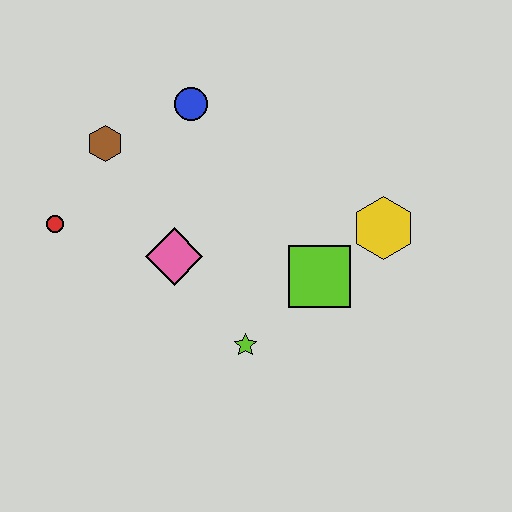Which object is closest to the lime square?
The yellow hexagon is closest to the lime square.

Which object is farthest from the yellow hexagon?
The red circle is farthest from the yellow hexagon.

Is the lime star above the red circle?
No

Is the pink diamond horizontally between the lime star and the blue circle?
No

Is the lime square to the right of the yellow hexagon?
No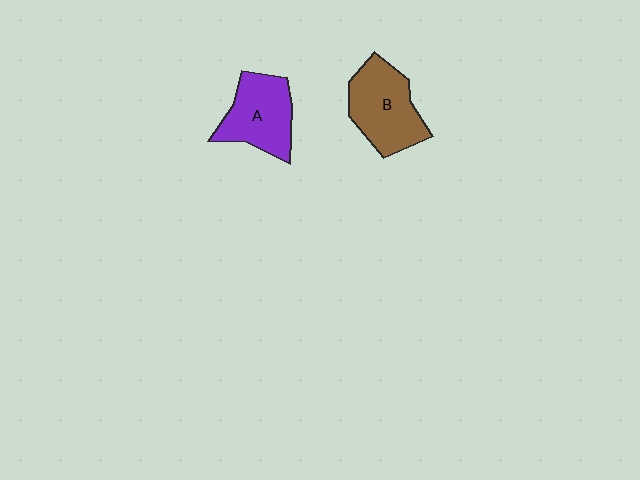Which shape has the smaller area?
Shape A (purple).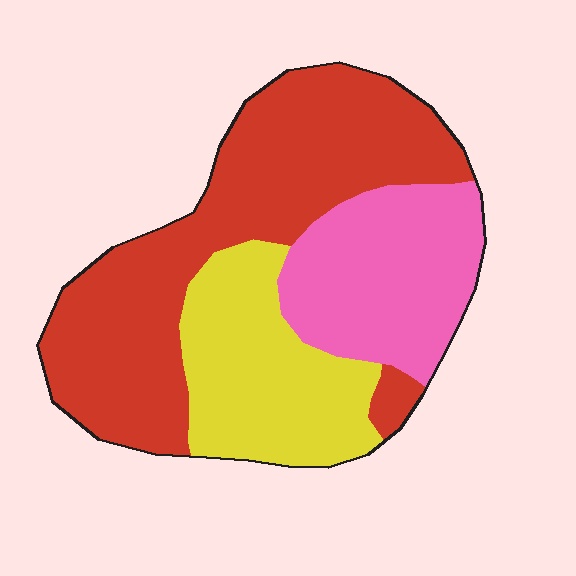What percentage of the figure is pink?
Pink takes up about one quarter (1/4) of the figure.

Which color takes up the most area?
Red, at roughly 50%.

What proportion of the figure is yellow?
Yellow covers about 25% of the figure.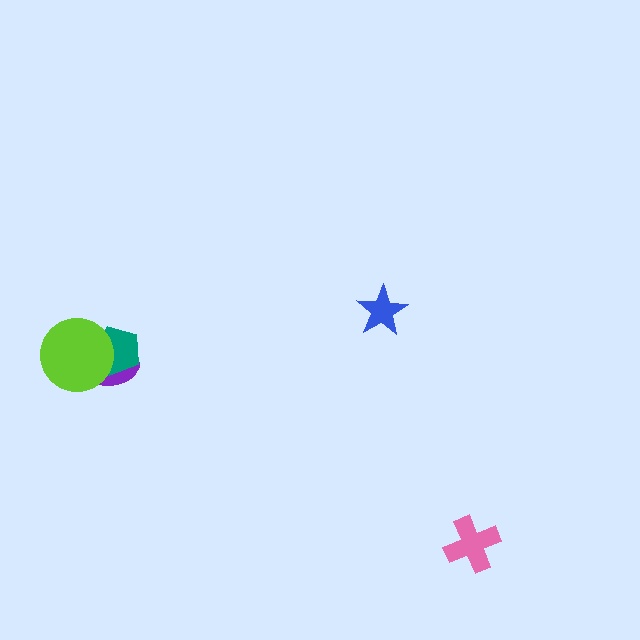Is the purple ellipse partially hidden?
Yes, it is partially covered by another shape.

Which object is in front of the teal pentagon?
The lime circle is in front of the teal pentagon.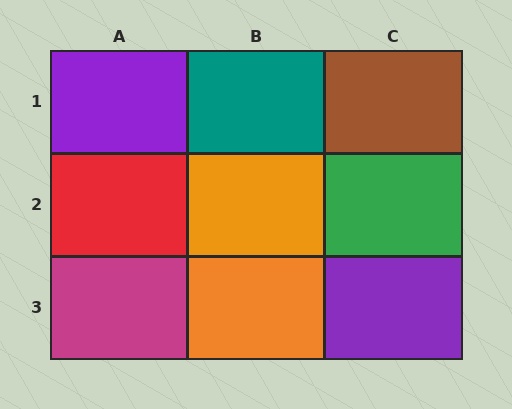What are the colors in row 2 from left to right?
Red, orange, green.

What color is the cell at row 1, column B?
Teal.